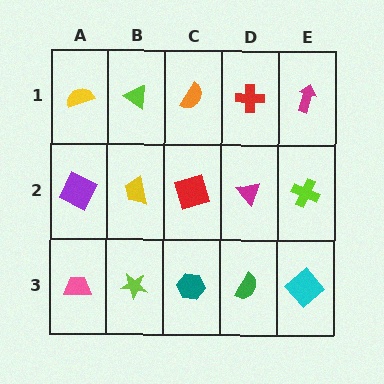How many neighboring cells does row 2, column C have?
4.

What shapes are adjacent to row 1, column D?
A magenta triangle (row 2, column D), an orange semicircle (row 1, column C), a magenta arrow (row 1, column E).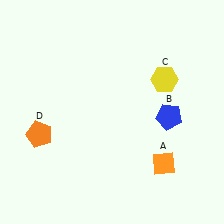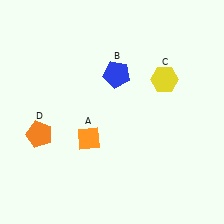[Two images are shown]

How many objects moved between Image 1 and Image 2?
2 objects moved between the two images.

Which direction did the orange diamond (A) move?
The orange diamond (A) moved left.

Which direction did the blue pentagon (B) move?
The blue pentagon (B) moved left.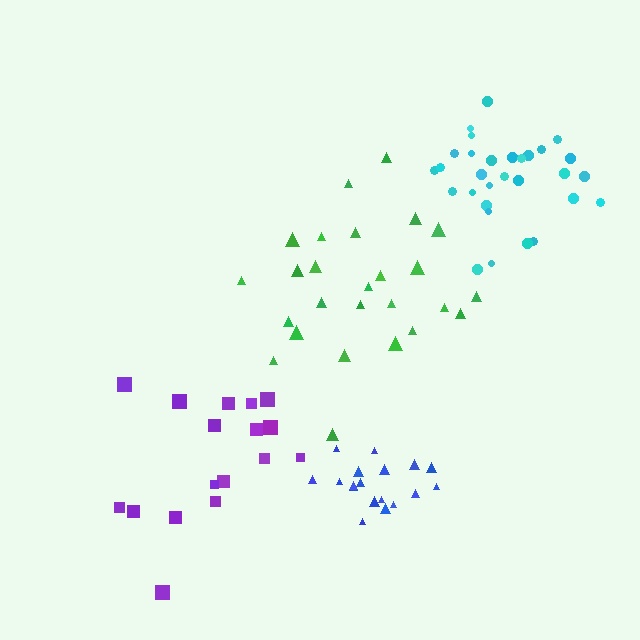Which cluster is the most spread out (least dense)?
Green.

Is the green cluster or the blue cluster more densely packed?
Blue.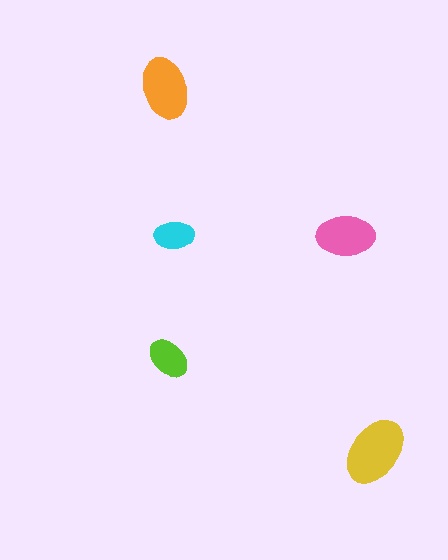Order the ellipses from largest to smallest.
the yellow one, the orange one, the pink one, the lime one, the cyan one.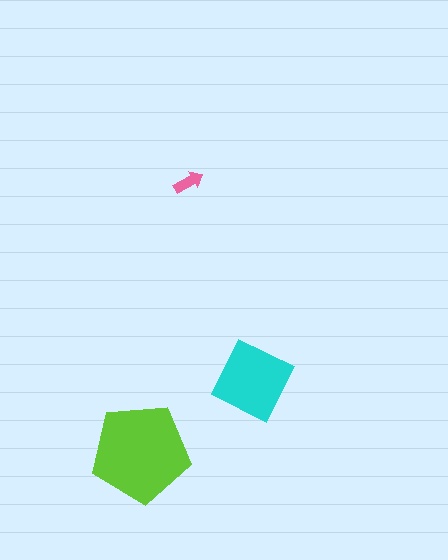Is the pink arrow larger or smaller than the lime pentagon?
Smaller.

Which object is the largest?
The lime pentagon.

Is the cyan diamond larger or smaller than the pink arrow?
Larger.